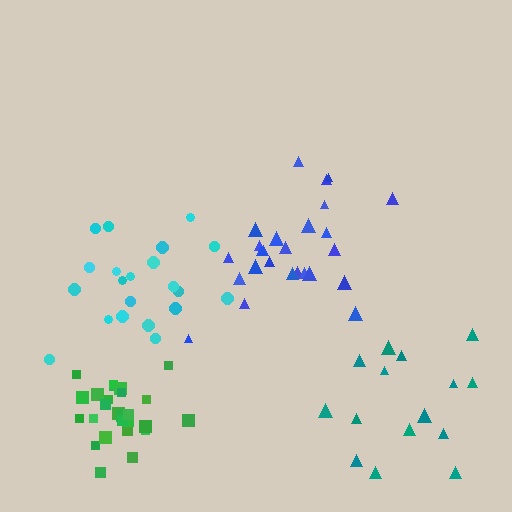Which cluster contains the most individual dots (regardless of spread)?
Blue (27).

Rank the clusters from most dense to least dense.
green, blue, cyan, teal.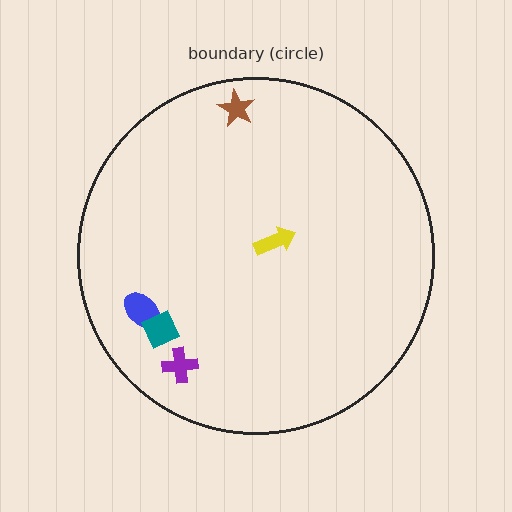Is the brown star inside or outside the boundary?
Inside.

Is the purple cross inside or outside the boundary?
Inside.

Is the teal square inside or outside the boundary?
Inside.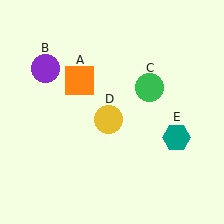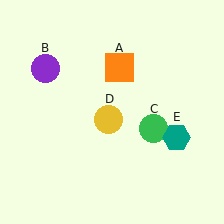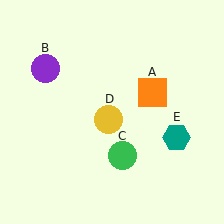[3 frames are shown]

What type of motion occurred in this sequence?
The orange square (object A), green circle (object C) rotated clockwise around the center of the scene.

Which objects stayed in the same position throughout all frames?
Purple circle (object B) and yellow circle (object D) and teal hexagon (object E) remained stationary.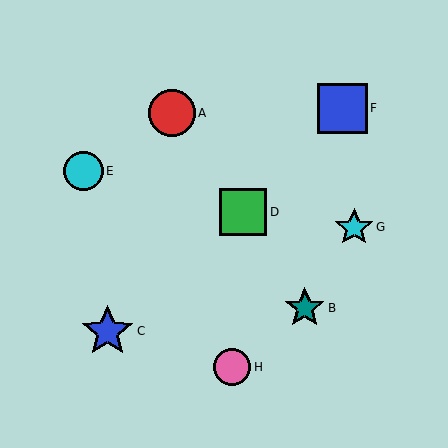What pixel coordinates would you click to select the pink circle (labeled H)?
Click at (232, 367) to select the pink circle H.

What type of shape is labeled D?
Shape D is a green square.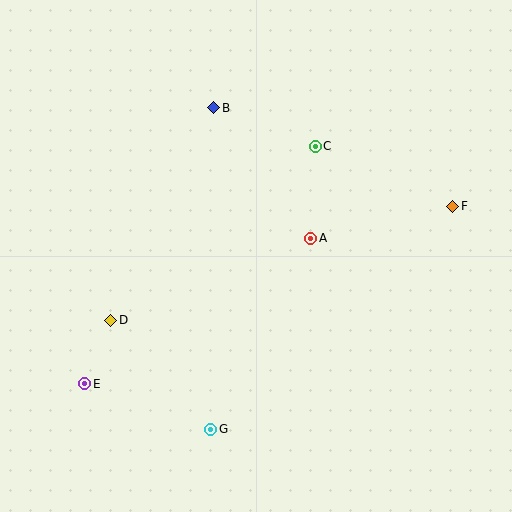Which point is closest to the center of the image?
Point A at (311, 238) is closest to the center.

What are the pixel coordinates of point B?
Point B is at (214, 108).